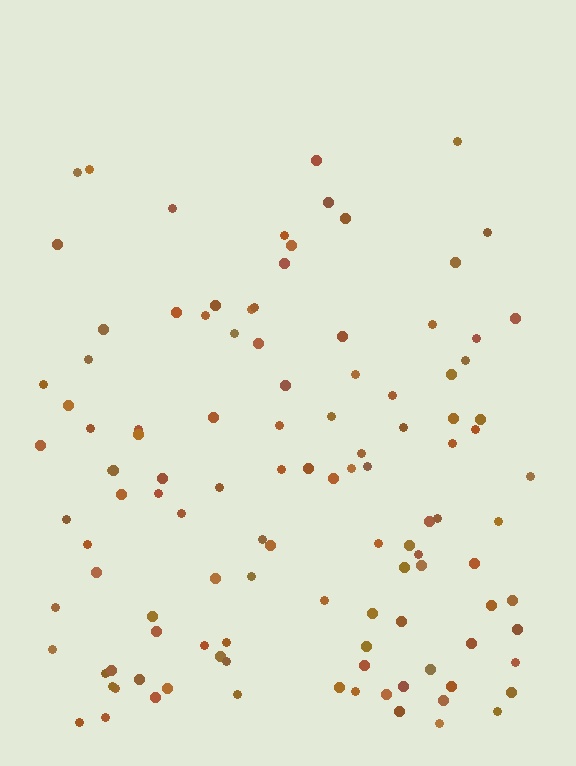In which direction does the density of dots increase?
From top to bottom, with the bottom side densest.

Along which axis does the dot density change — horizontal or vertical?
Vertical.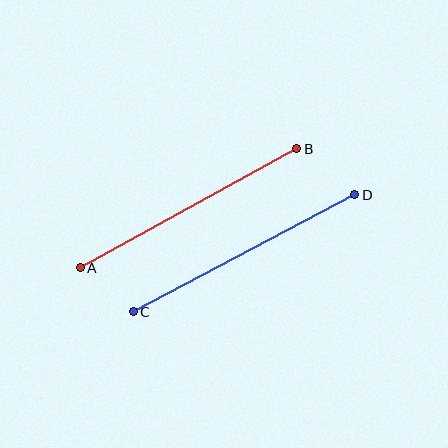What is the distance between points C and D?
The distance is approximately 250 pixels.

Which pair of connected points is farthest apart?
Points C and D are farthest apart.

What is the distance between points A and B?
The distance is approximately 247 pixels.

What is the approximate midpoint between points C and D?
The midpoint is at approximately (244, 253) pixels.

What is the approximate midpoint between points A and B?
The midpoint is at approximately (188, 208) pixels.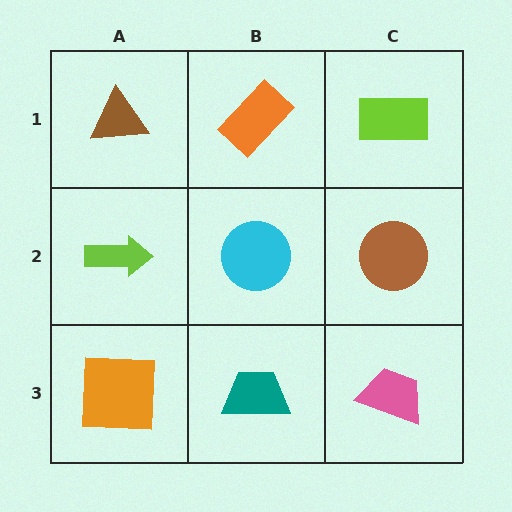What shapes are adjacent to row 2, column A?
A brown triangle (row 1, column A), an orange square (row 3, column A), a cyan circle (row 2, column B).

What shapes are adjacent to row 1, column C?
A brown circle (row 2, column C), an orange rectangle (row 1, column B).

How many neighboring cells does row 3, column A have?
2.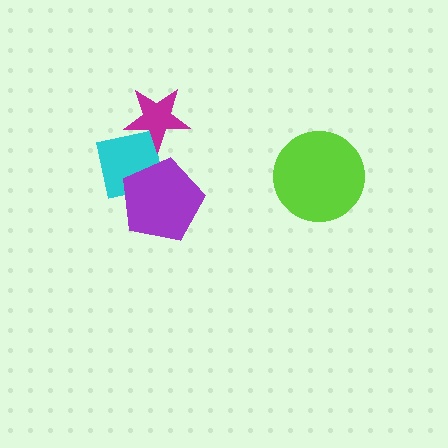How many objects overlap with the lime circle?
0 objects overlap with the lime circle.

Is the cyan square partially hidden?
Yes, it is partially covered by another shape.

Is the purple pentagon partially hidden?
No, no other shape covers it.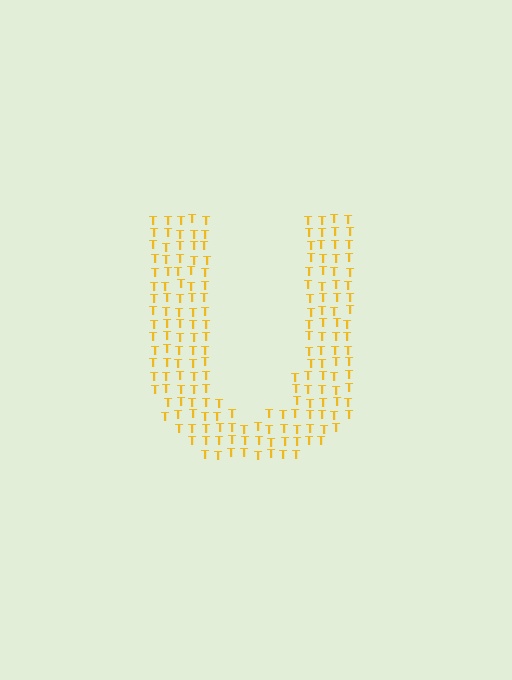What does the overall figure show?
The overall figure shows the letter U.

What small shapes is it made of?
It is made of small letter T's.